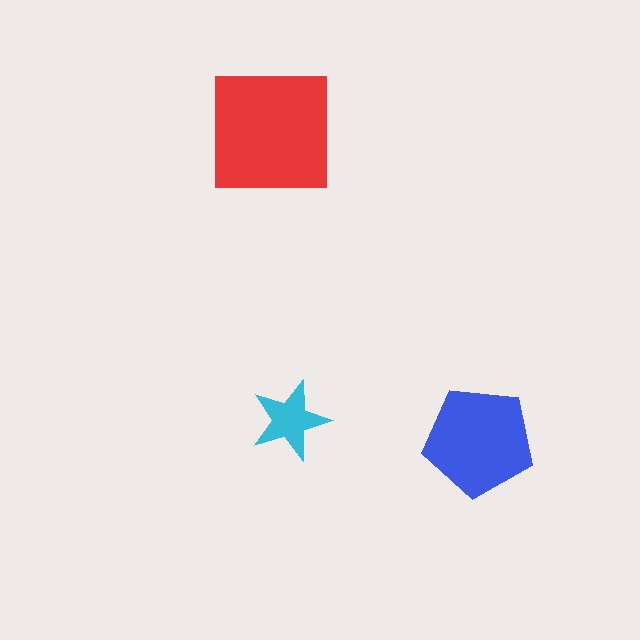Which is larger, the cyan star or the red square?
The red square.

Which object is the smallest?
The cyan star.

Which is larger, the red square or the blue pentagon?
The red square.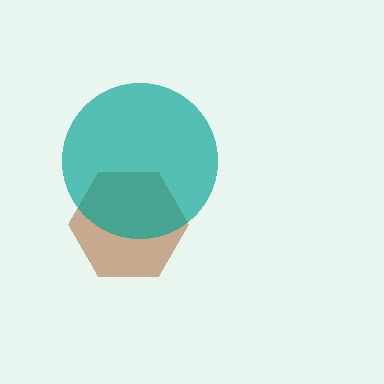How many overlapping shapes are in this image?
There are 2 overlapping shapes in the image.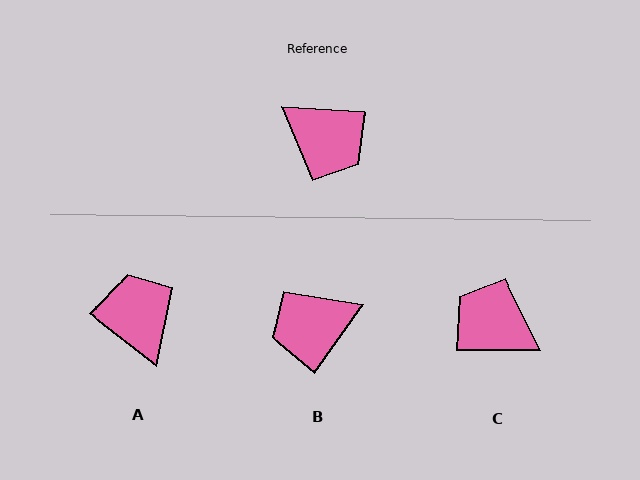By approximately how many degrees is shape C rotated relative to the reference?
Approximately 176 degrees clockwise.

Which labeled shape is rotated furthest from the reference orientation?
C, about 176 degrees away.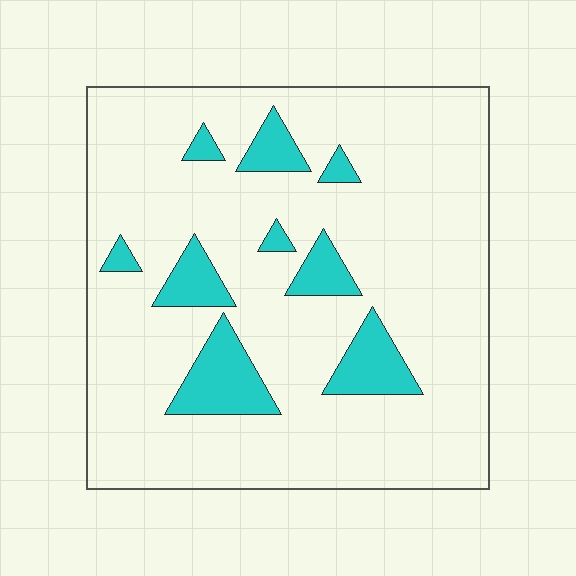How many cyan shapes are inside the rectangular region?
9.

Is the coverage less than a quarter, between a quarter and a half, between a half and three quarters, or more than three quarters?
Less than a quarter.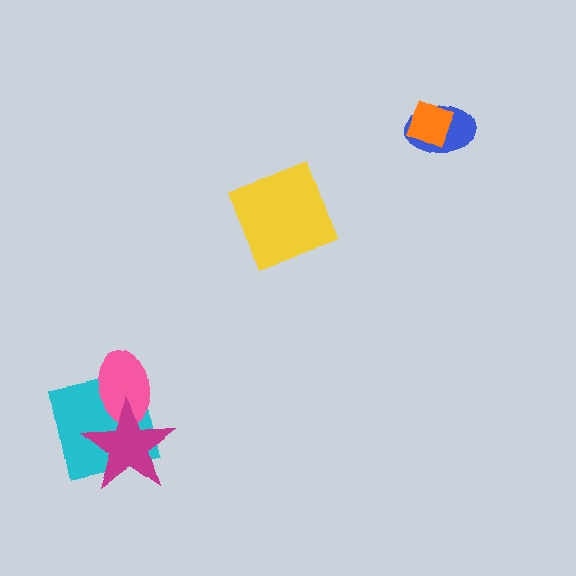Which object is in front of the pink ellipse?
The magenta star is in front of the pink ellipse.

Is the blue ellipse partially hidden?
Yes, it is partially covered by another shape.